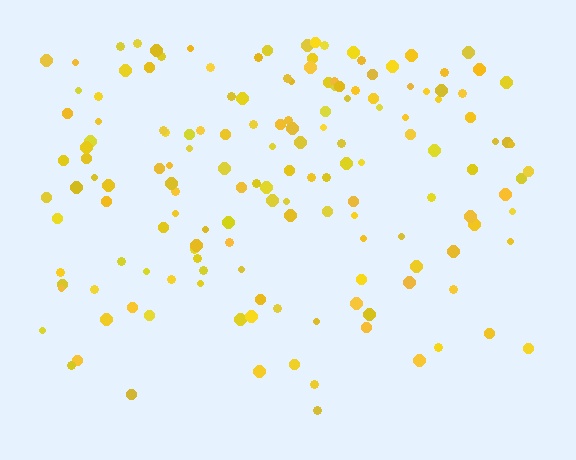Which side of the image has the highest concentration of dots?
The top.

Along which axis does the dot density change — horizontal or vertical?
Vertical.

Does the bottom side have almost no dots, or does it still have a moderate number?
Still a moderate number, just noticeably fewer than the top.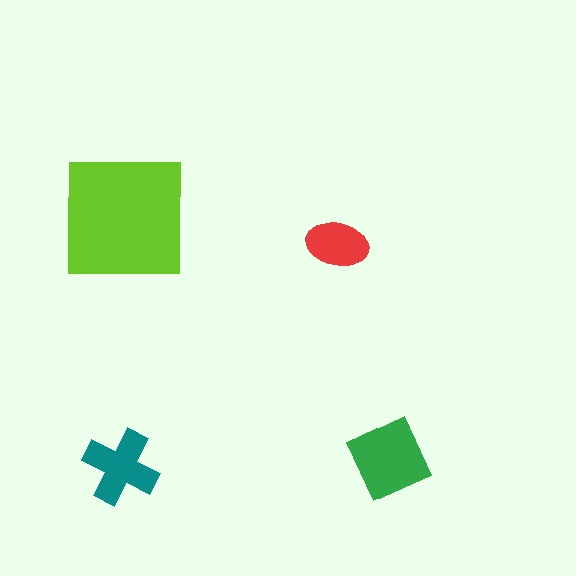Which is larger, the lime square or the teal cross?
The lime square.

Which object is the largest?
The lime square.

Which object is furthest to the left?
The teal cross is leftmost.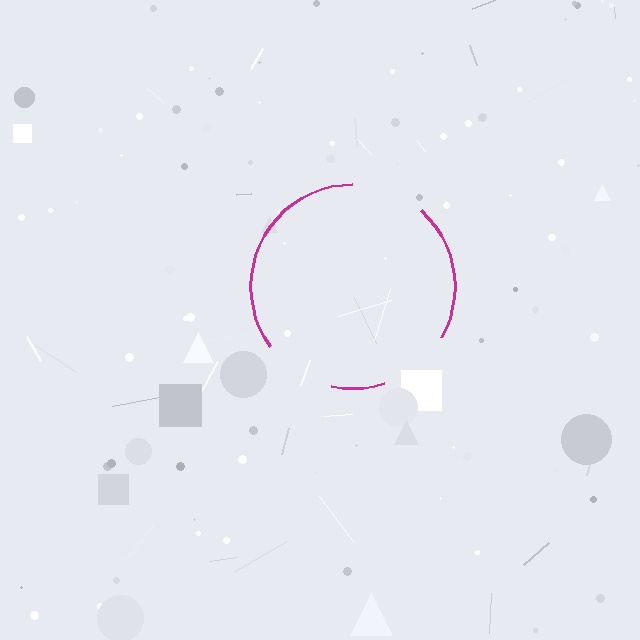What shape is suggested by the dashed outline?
The dashed outline suggests a circle.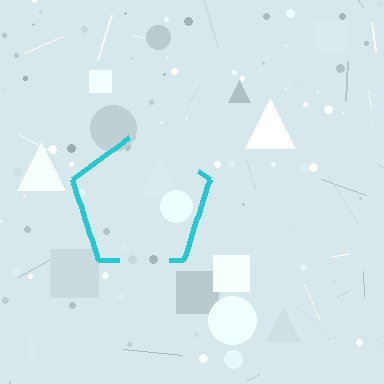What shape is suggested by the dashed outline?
The dashed outline suggests a pentagon.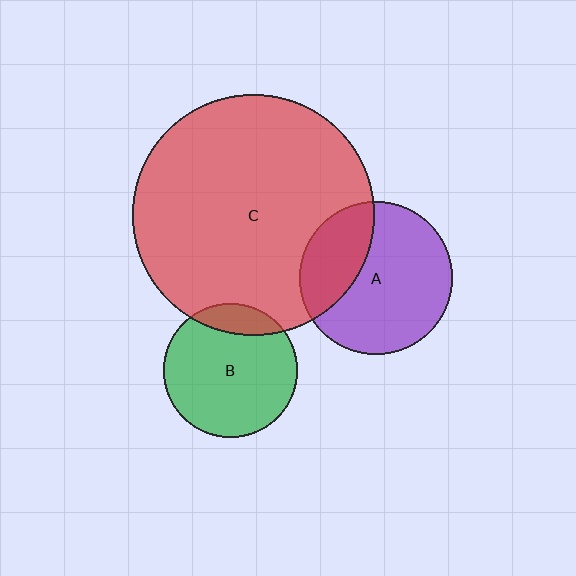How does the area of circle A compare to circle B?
Approximately 1.3 times.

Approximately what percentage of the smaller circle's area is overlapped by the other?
Approximately 15%.